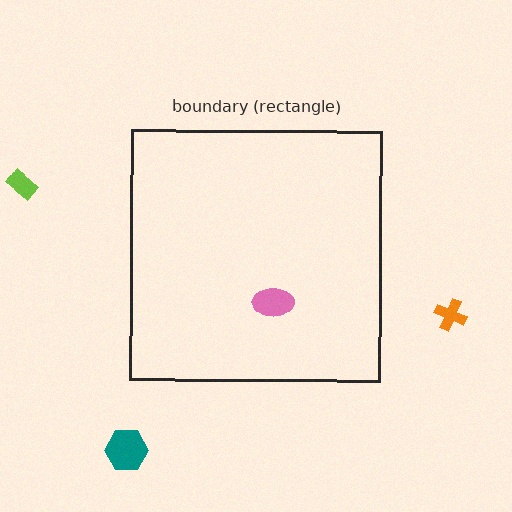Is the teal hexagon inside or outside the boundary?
Outside.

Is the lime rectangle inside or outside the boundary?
Outside.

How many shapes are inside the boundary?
1 inside, 3 outside.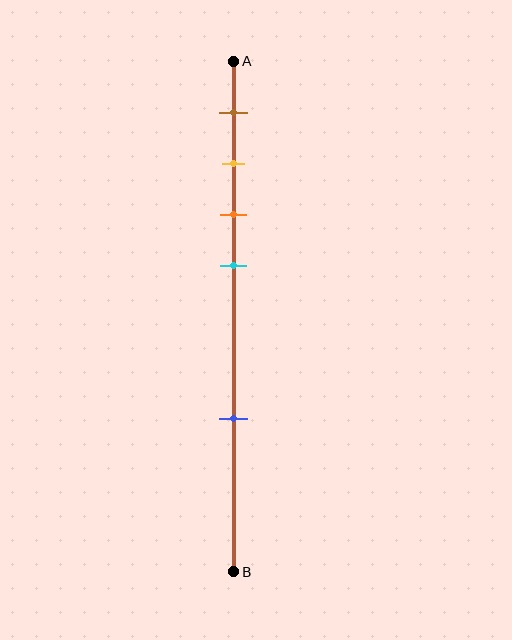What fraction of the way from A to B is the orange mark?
The orange mark is approximately 30% (0.3) of the way from A to B.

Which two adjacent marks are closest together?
The yellow and orange marks are the closest adjacent pair.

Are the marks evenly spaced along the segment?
No, the marks are not evenly spaced.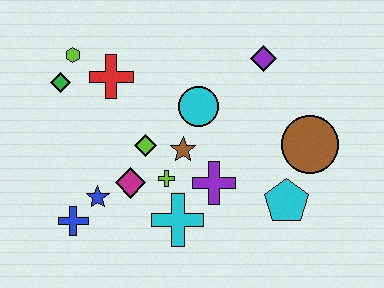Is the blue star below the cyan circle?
Yes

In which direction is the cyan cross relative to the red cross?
The cyan cross is below the red cross.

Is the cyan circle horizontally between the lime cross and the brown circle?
Yes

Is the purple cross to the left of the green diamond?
No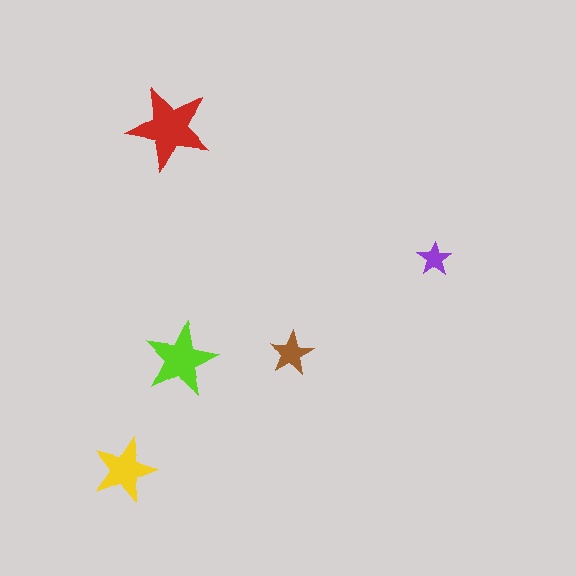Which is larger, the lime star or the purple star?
The lime one.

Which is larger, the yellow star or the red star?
The red one.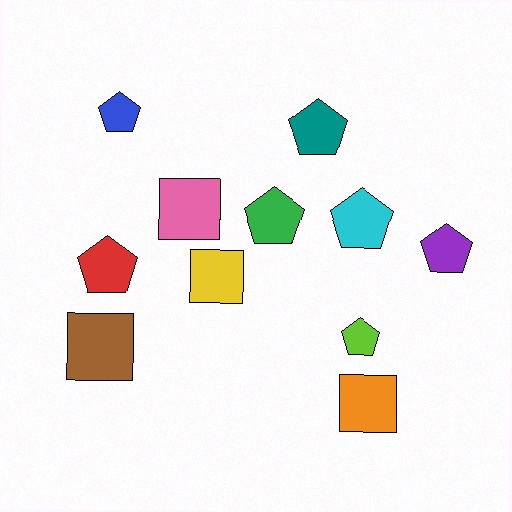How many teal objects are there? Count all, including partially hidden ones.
There is 1 teal object.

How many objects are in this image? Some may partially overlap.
There are 11 objects.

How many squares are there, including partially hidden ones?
There are 4 squares.